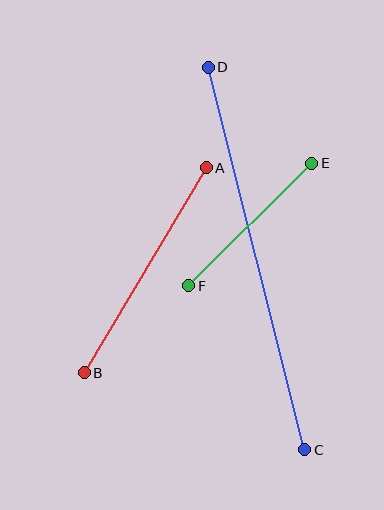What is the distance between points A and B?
The distance is approximately 239 pixels.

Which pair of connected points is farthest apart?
Points C and D are farthest apart.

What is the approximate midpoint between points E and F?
The midpoint is at approximately (250, 225) pixels.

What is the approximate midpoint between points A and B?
The midpoint is at approximately (145, 270) pixels.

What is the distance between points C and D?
The distance is approximately 394 pixels.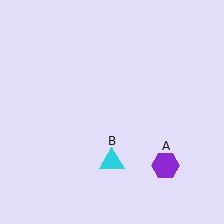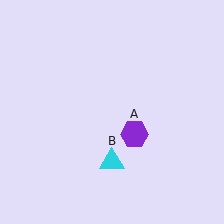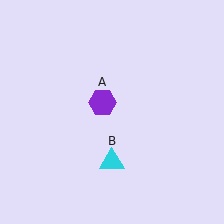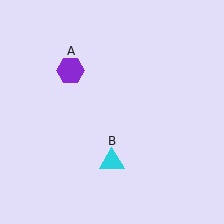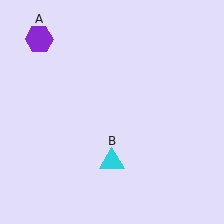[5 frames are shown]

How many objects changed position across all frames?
1 object changed position: purple hexagon (object A).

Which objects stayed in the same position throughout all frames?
Cyan triangle (object B) remained stationary.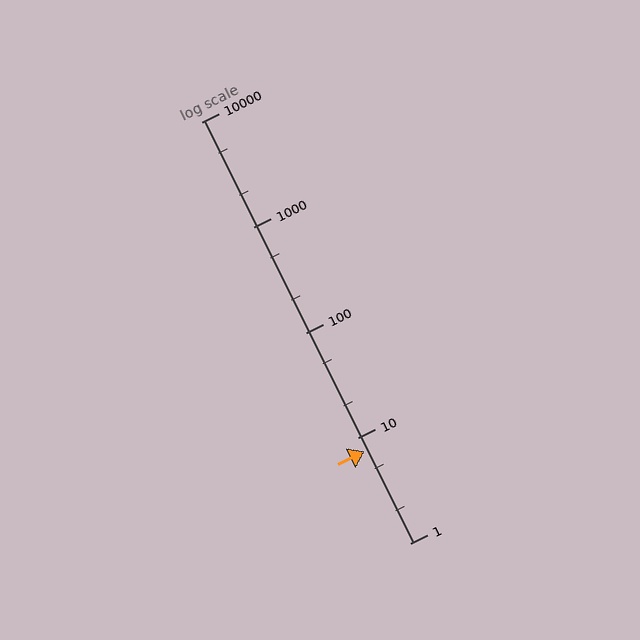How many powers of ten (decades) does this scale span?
The scale spans 4 decades, from 1 to 10000.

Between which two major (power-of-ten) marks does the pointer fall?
The pointer is between 1 and 10.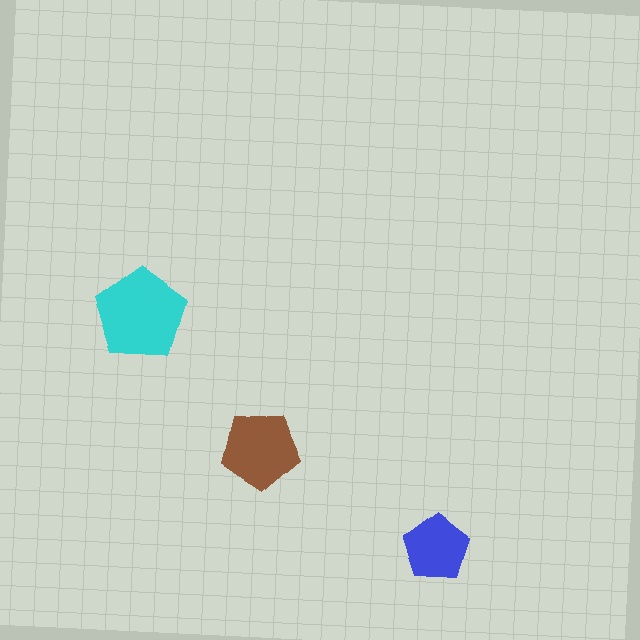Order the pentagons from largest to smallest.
the cyan one, the brown one, the blue one.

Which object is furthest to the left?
The cyan pentagon is leftmost.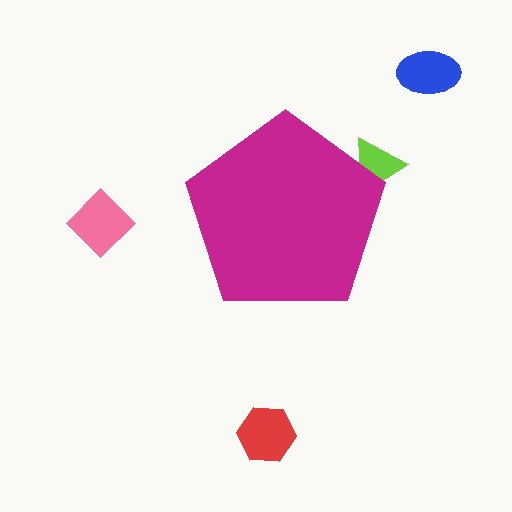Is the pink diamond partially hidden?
No, the pink diamond is fully visible.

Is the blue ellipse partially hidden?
No, the blue ellipse is fully visible.